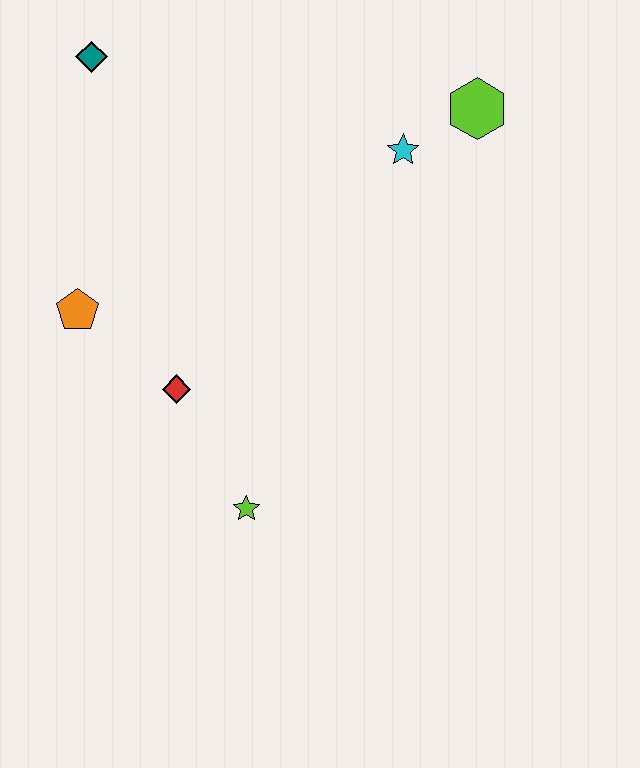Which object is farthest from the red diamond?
The lime hexagon is farthest from the red diamond.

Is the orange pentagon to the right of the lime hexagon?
No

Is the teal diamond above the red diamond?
Yes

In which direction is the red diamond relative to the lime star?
The red diamond is above the lime star.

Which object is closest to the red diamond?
The orange pentagon is closest to the red diamond.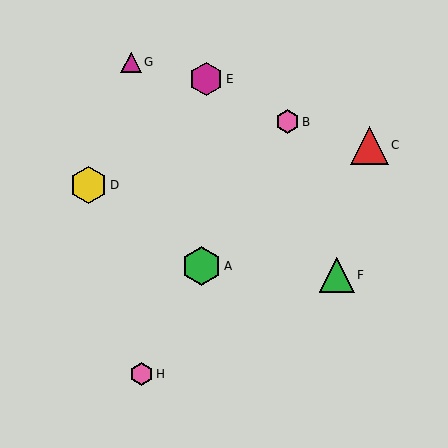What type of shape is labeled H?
Shape H is a pink hexagon.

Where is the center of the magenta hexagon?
The center of the magenta hexagon is at (206, 79).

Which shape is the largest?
The green hexagon (labeled A) is the largest.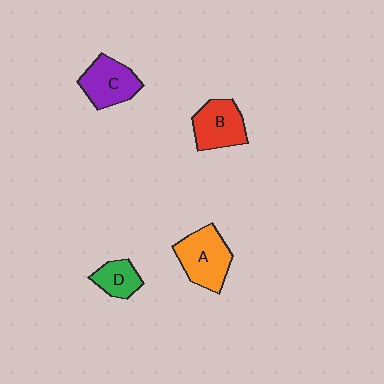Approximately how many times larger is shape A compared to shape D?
Approximately 1.8 times.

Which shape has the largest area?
Shape A (orange).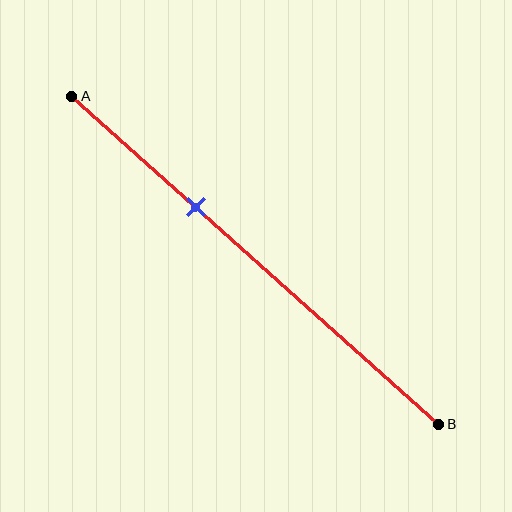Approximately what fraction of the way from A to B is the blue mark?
The blue mark is approximately 35% of the way from A to B.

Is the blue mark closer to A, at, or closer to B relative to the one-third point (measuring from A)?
The blue mark is approximately at the one-third point of segment AB.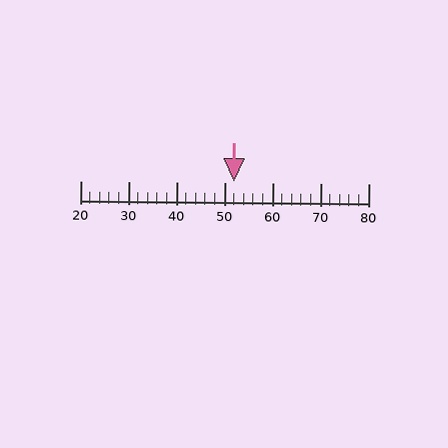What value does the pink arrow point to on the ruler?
The pink arrow points to approximately 52.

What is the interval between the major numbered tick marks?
The major tick marks are spaced 10 units apart.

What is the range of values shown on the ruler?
The ruler shows values from 20 to 80.